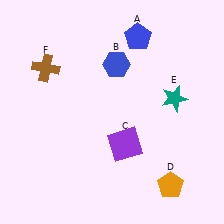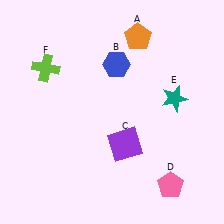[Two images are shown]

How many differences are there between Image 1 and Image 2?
There are 3 differences between the two images.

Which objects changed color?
A changed from blue to orange. D changed from orange to pink. F changed from brown to lime.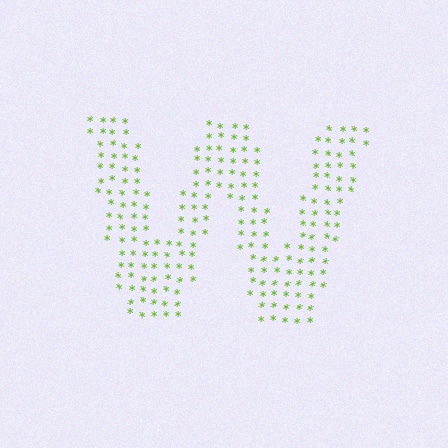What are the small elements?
The small elements are asterisks.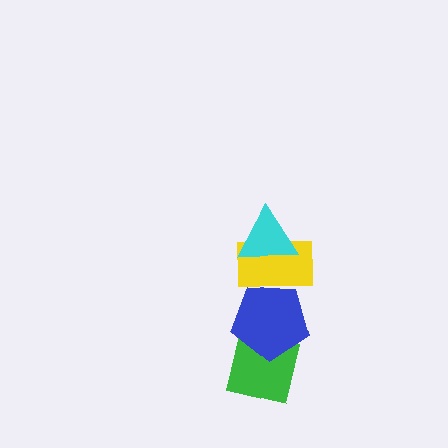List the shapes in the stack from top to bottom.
From top to bottom: the cyan triangle, the yellow rectangle, the blue pentagon, the green square.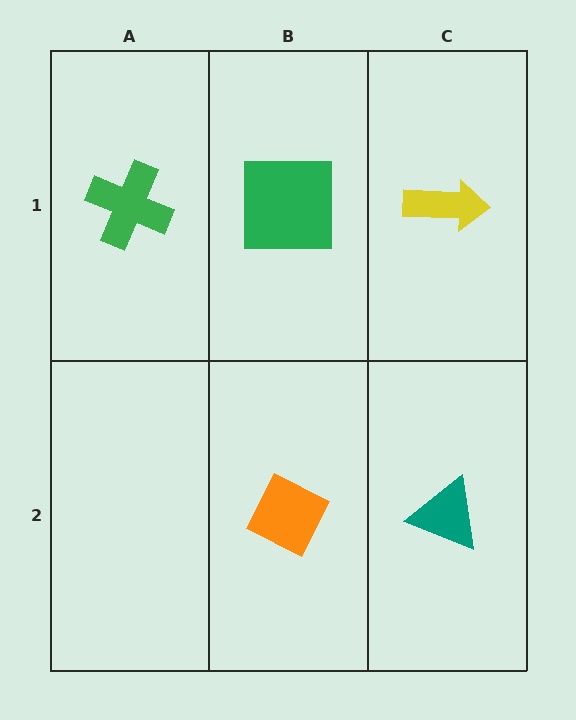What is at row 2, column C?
A teal triangle.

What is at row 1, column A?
A green cross.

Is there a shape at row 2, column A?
No, that cell is empty.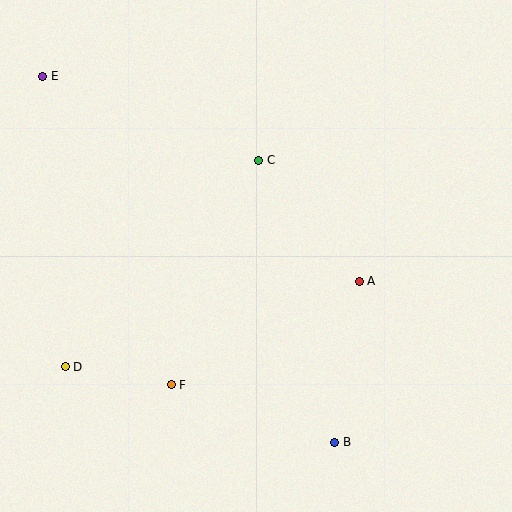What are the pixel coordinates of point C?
Point C is at (259, 160).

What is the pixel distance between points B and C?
The distance between B and C is 292 pixels.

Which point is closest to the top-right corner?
Point C is closest to the top-right corner.